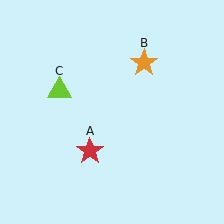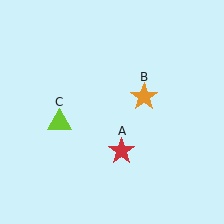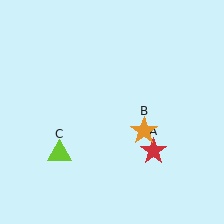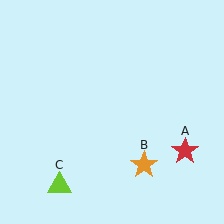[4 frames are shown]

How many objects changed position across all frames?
3 objects changed position: red star (object A), orange star (object B), lime triangle (object C).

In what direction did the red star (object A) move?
The red star (object A) moved right.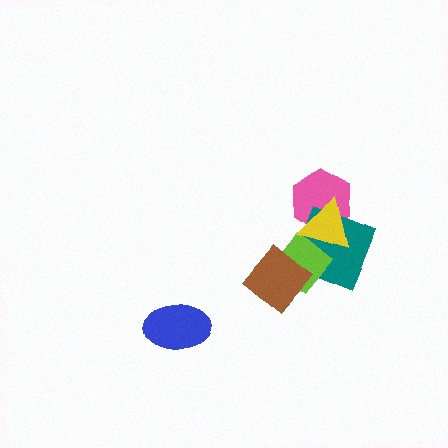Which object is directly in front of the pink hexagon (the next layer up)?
The teal diamond is directly in front of the pink hexagon.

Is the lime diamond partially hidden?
Yes, it is partially covered by another shape.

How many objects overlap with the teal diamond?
4 objects overlap with the teal diamond.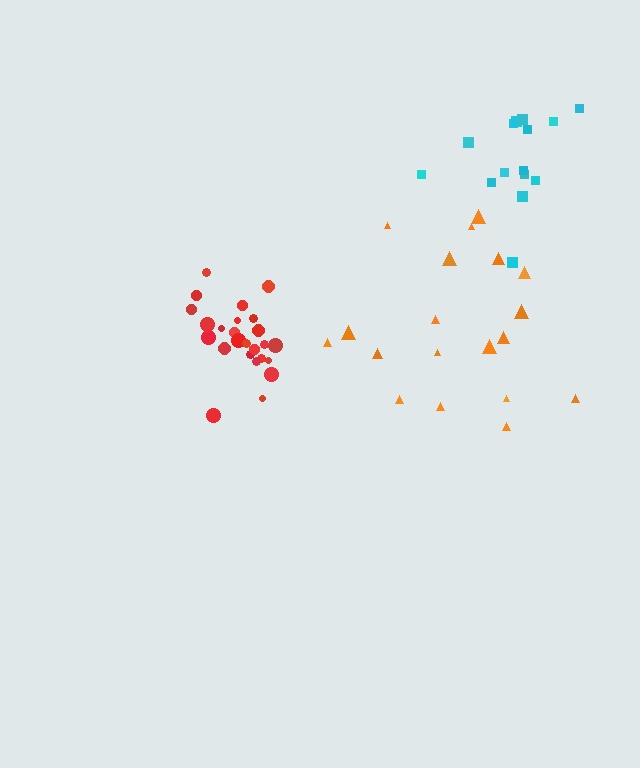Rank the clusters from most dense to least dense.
red, cyan, orange.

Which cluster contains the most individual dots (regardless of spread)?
Red (25).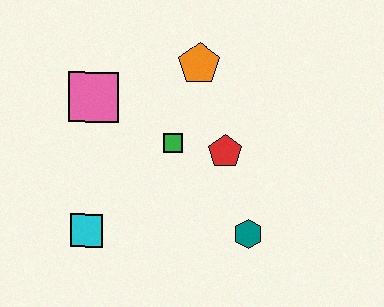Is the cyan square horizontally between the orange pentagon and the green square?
No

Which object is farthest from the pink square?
The teal hexagon is farthest from the pink square.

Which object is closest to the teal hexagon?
The red pentagon is closest to the teal hexagon.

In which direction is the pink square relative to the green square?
The pink square is to the left of the green square.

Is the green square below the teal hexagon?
No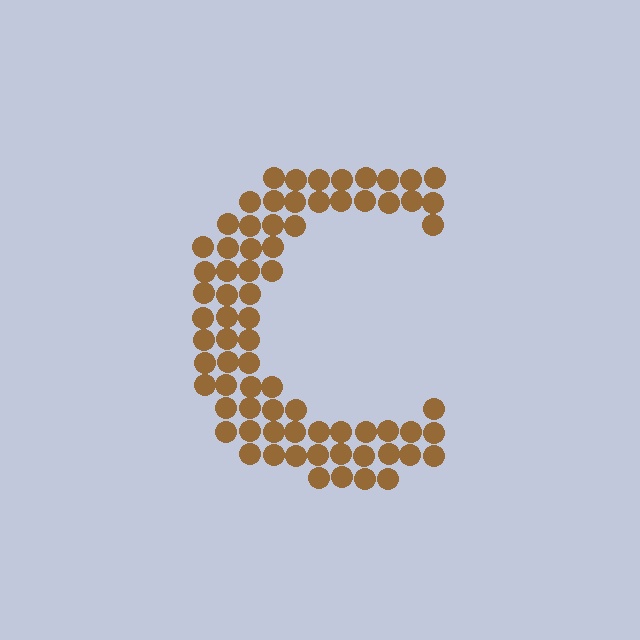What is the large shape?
The large shape is the letter C.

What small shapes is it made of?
It is made of small circles.